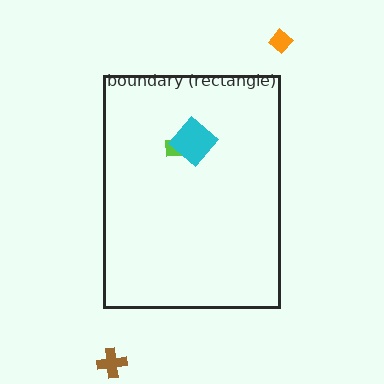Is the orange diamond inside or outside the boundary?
Outside.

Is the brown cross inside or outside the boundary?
Outside.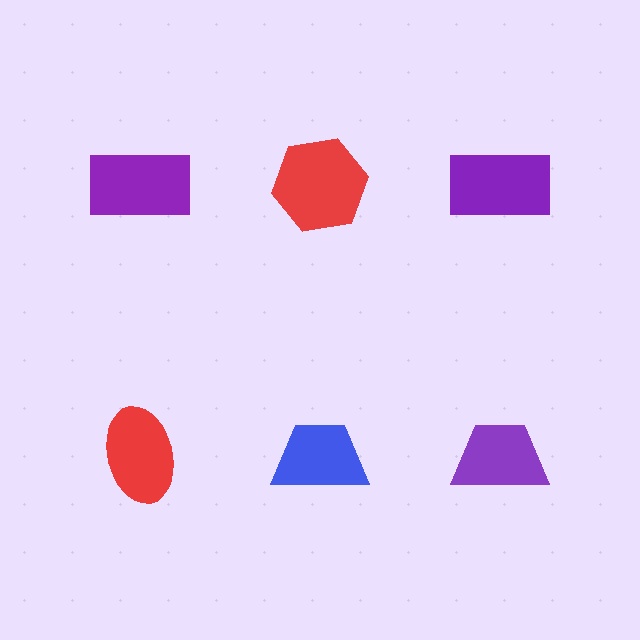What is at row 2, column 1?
A red ellipse.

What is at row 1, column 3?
A purple rectangle.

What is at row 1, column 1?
A purple rectangle.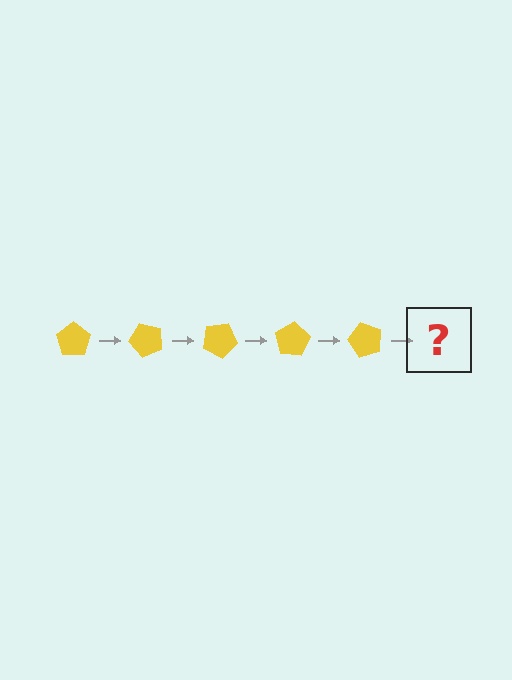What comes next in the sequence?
The next element should be a yellow pentagon rotated 250 degrees.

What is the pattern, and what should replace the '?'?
The pattern is that the pentagon rotates 50 degrees each step. The '?' should be a yellow pentagon rotated 250 degrees.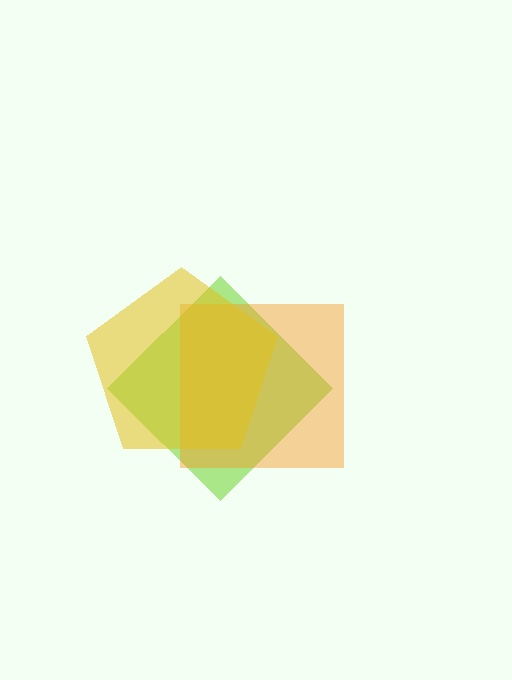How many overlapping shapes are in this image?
There are 3 overlapping shapes in the image.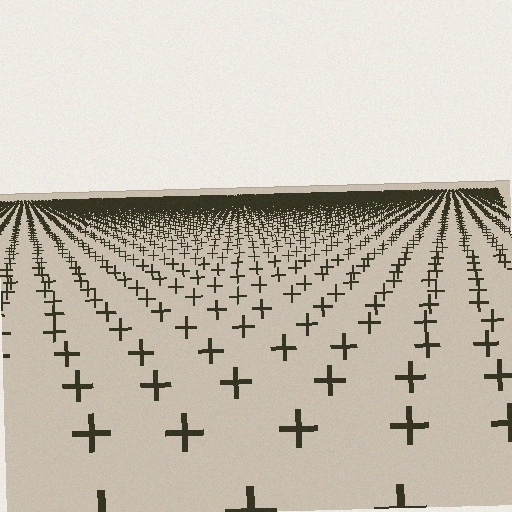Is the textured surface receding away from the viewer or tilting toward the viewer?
The surface is receding away from the viewer. Texture elements get smaller and denser toward the top.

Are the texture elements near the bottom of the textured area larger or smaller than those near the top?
Larger. Near the bottom, elements are closer to the viewer and appear at a bigger on-screen size.